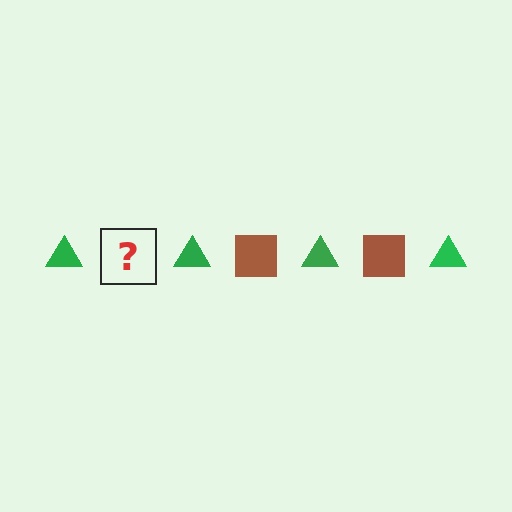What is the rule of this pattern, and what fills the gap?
The rule is that the pattern alternates between green triangle and brown square. The gap should be filled with a brown square.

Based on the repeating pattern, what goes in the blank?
The blank should be a brown square.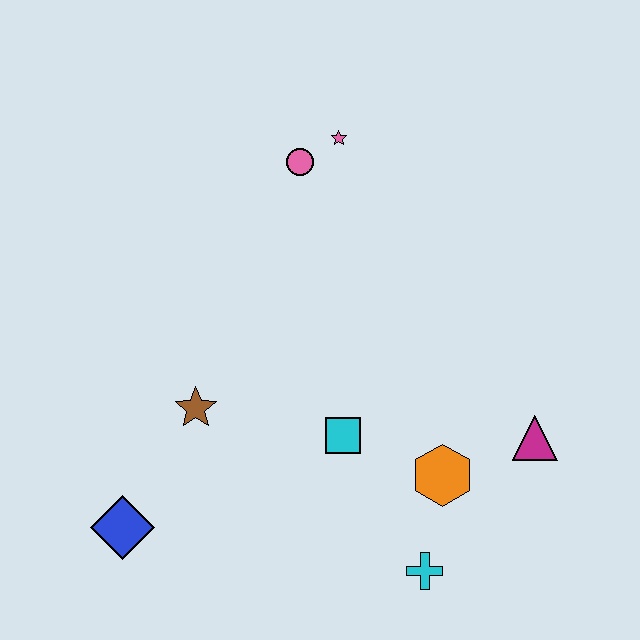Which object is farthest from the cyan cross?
The pink star is farthest from the cyan cross.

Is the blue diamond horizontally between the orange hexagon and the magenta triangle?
No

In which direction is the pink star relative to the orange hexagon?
The pink star is above the orange hexagon.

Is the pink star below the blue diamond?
No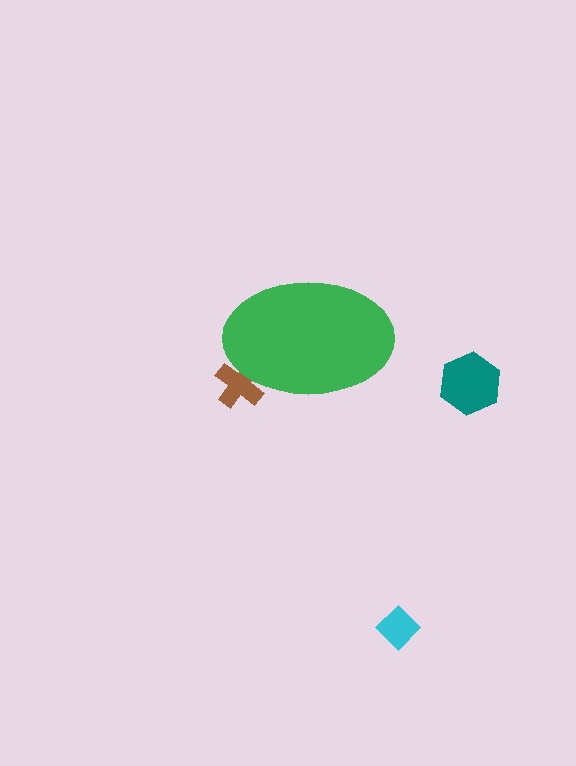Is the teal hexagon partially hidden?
No, the teal hexagon is fully visible.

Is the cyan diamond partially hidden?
No, the cyan diamond is fully visible.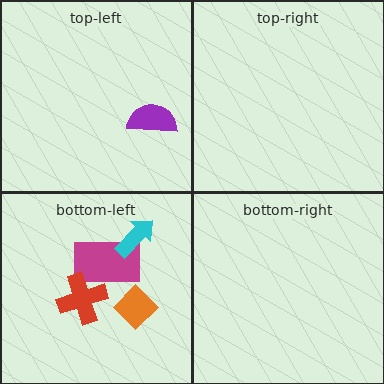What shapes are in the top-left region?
The purple semicircle.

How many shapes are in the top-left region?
1.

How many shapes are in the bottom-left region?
4.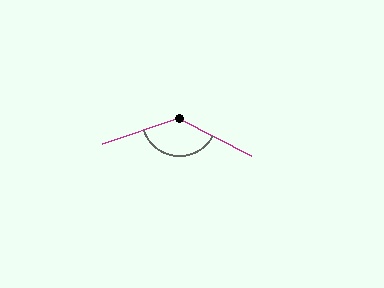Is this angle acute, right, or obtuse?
It is obtuse.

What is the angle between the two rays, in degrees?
Approximately 134 degrees.